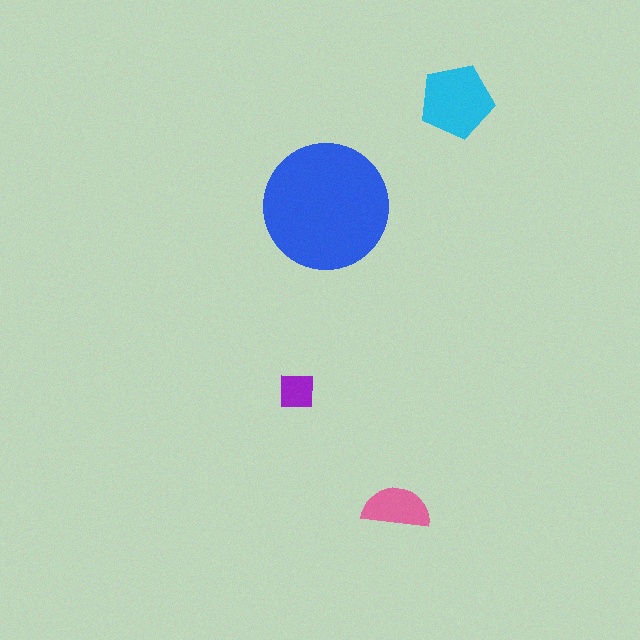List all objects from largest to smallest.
The blue circle, the cyan pentagon, the pink semicircle, the purple square.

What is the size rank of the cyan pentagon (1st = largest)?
2nd.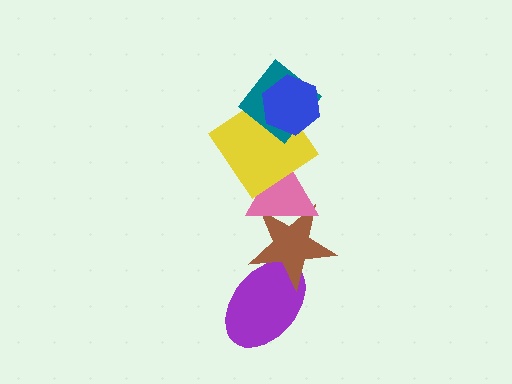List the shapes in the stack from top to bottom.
From top to bottom: the blue hexagon, the teal diamond, the yellow diamond, the pink triangle, the brown star, the purple ellipse.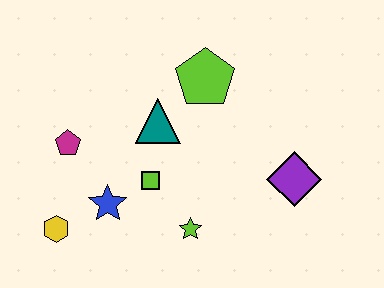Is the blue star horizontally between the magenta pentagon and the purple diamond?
Yes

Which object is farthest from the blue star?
The purple diamond is farthest from the blue star.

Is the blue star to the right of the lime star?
No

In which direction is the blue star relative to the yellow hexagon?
The blue star is to the right of the yellow hexagon.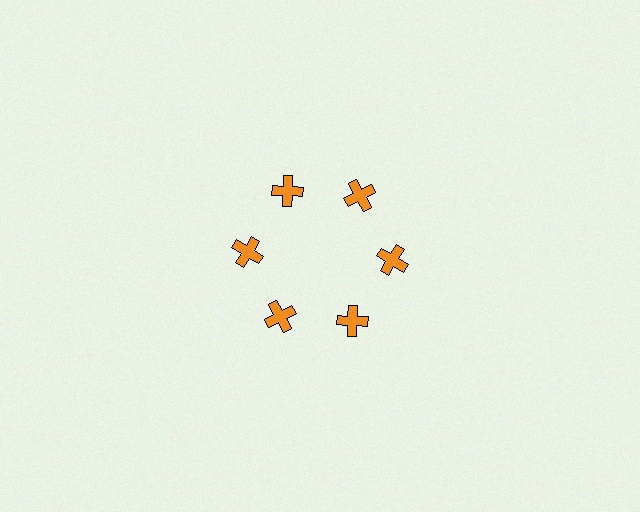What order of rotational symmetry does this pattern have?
This pattern has 6-fold rotational symmetry.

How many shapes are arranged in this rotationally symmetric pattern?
There are 6 shapes, arranged in 6 groups of 1.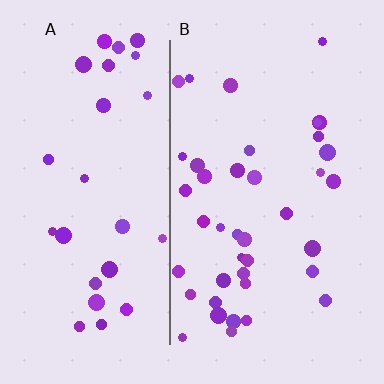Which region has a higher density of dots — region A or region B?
B (the right).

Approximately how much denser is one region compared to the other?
Approximately 1.4× — region B over region A.